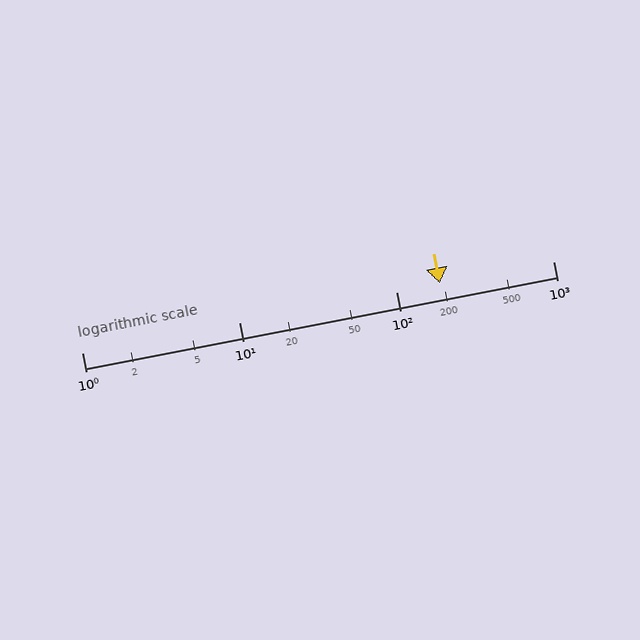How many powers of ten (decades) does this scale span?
The scale spans 3 decades, from 1 to 1000.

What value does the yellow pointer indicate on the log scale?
The pointer indicates approximately 190.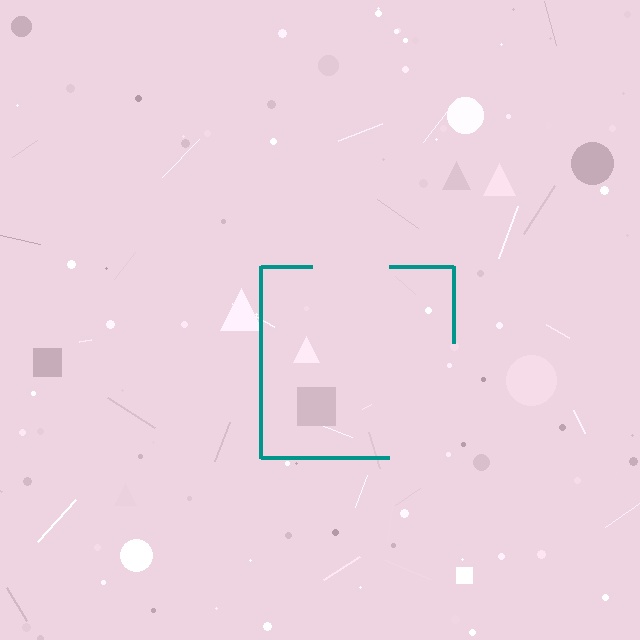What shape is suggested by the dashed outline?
The dashed outline suggests a square.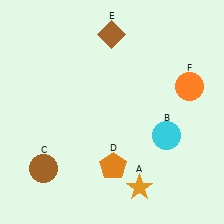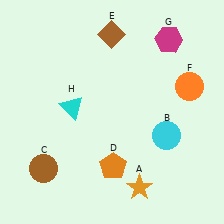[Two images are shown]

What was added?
A magenta hexagon (G), a cyan triangle (H) were added in Image 2.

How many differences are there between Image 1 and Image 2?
There are 2 differences between the two images.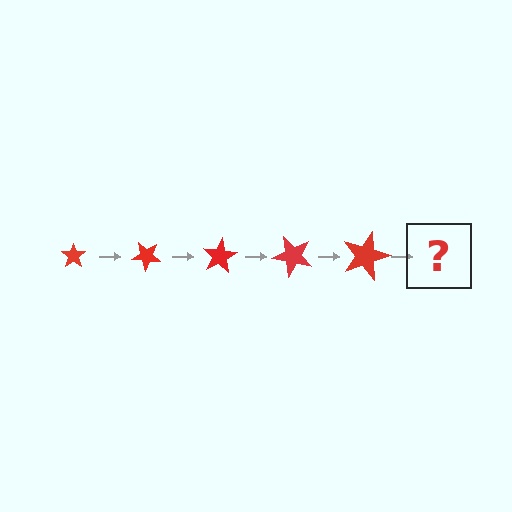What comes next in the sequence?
The next element should be a star, larger than the previous one and rotated 200 degrees from the start.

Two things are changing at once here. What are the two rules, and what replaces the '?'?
The two rules are that the star grows larger each step and it rotates 40 degrees each step. The '?' should be a star, larger than the previous one and rotated 200 degrees from the start.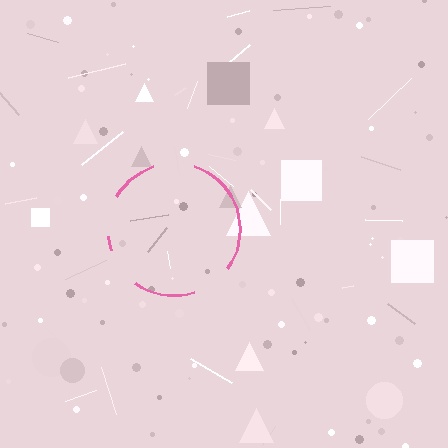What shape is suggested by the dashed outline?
The dashed outline suggests a circle.